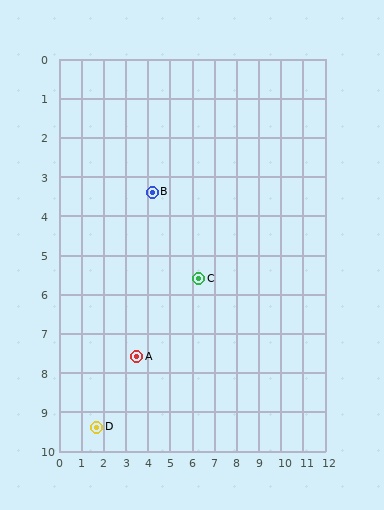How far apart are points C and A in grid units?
Points C and A are about 3.4 grid units apart.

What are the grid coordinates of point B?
Point B is at approximately (4.2, 3.4).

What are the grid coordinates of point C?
Point C is at approximately (6.3, 5.6).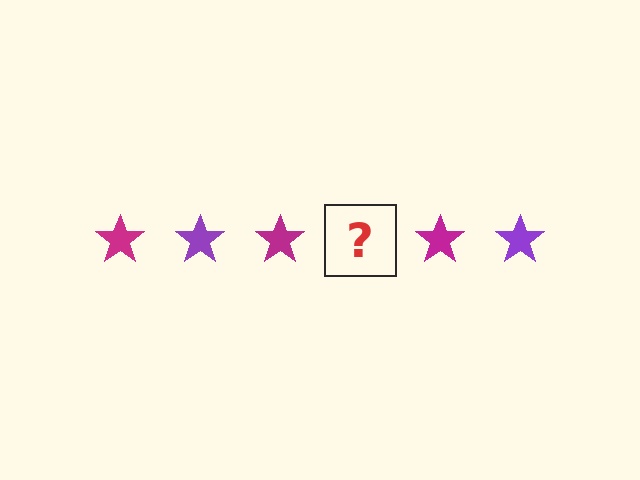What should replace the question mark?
The question mark should be replaced with a purple star.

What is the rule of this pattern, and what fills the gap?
The rule is that the pattern cycles through magenta, purple stars. The gap should be filled with a purple star.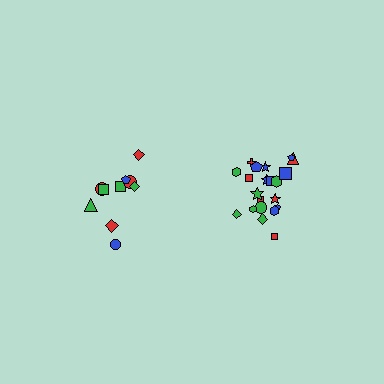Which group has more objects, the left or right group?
The right group.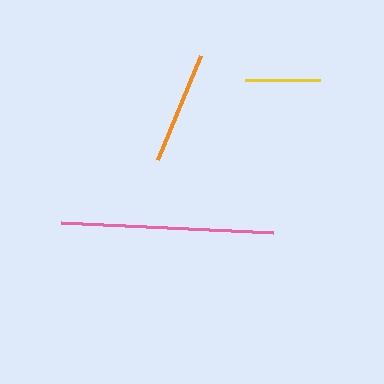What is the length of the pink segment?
The pink segment is approximately 213 pixels long.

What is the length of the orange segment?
The orange segment is approximately 113 pixels long.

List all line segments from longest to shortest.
From longest to shortest: pink, orange, yellow.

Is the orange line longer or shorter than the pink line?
The pink line is longer than the orange line.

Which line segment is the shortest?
The yellow line is the shortest at approximately 76 pixels.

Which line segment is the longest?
The pink line is the longest at approximately 213 pixels.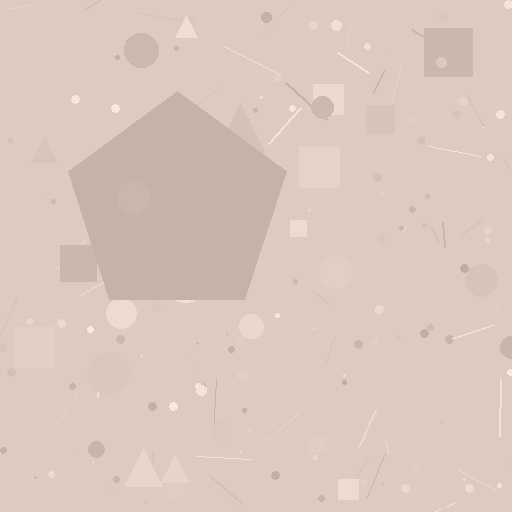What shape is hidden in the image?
A pentagon is hidden in the image.